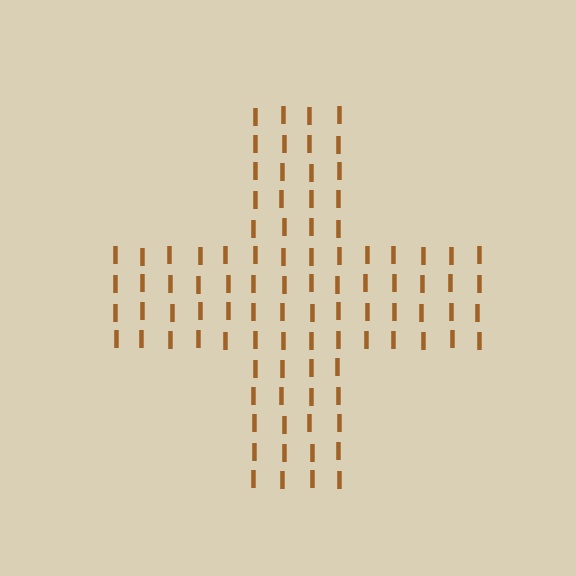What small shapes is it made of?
It is made of small letter I's.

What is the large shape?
The large shape is a cross.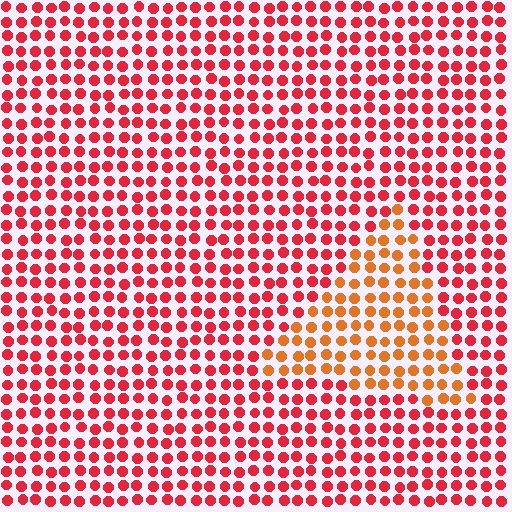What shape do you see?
I see a triangle.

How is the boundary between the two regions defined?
The boundary is defined purely by a slight shift in hue (about 33 degrees). Spacing, size, and orientation are identical on both sides.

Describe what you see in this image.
The image is filled with small red elements in a uniform arrangement. A triangle-shaped region is visible where the elements are tinted to a slightly different hue, forming a subtle color boundary.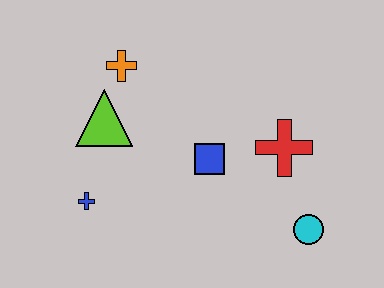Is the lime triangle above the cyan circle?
Yes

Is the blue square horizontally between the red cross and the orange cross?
Yes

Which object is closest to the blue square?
The red cross is closest to the blue square.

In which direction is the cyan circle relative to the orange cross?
The cyan circle is to the right of the orange cross.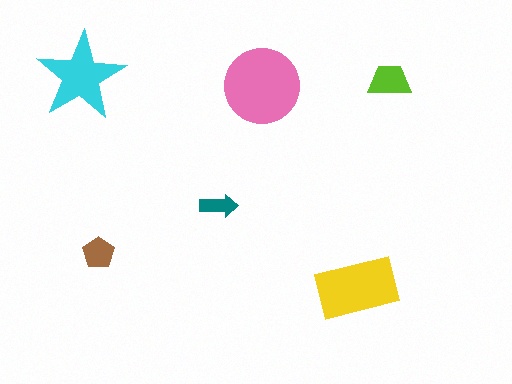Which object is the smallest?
The teal arrow.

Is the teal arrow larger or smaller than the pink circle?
Smaller.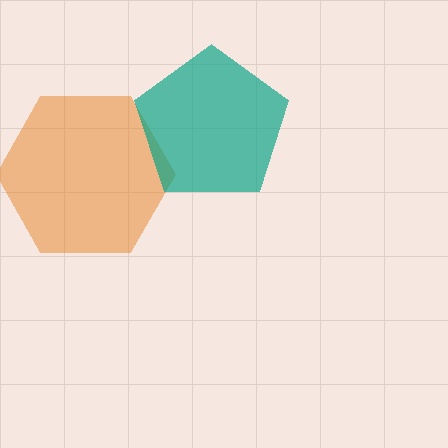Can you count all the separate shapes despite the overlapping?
Yes, there are 2 separate shapes.